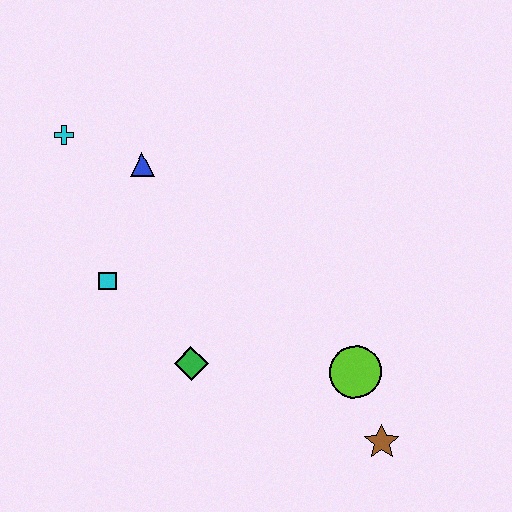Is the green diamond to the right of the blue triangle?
Yes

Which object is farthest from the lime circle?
The cyan cross is farthest from the lime circle.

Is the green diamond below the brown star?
No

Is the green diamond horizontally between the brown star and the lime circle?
No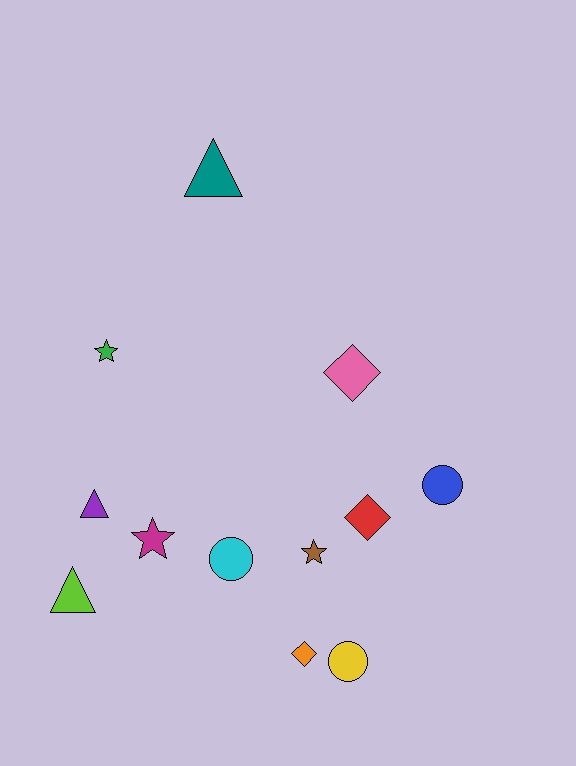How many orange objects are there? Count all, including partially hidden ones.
There is 1 orange object.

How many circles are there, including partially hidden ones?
There are 3 circles.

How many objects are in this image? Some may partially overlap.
There are 12 objects.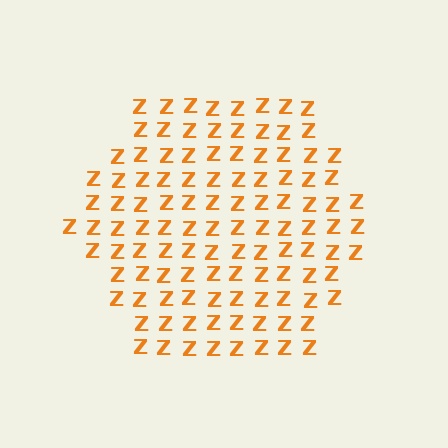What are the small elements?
The small elements are letter Z's.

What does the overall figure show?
The overall figure shows a hexagon.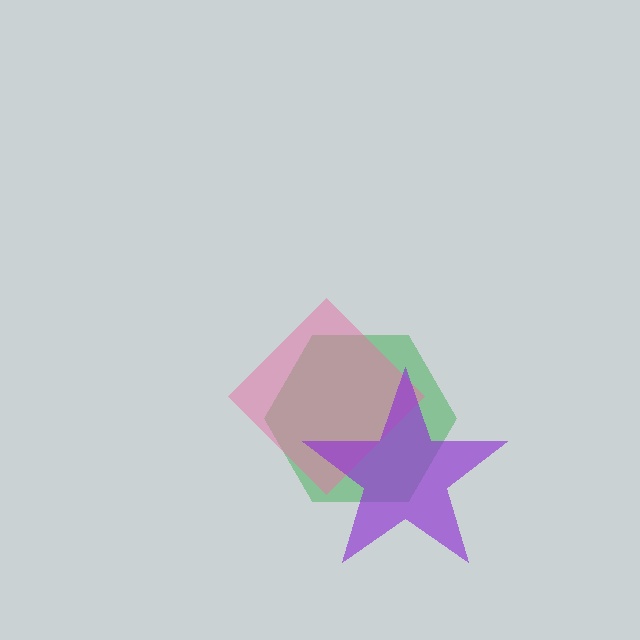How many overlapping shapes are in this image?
There are 3 overlapping shapes in the image.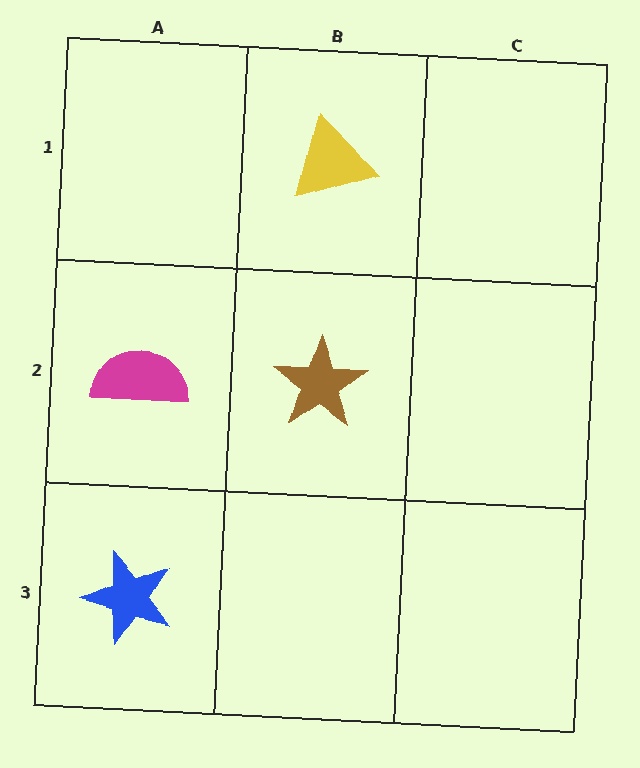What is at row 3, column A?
A blue star.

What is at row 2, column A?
A magenta semicircle.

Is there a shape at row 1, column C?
No, that cell is empty.